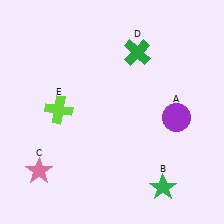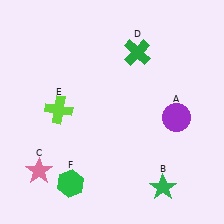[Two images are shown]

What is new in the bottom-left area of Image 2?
A green hexagon (F) was added in the bottom-left area of Image 2.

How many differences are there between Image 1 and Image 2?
There is 1 difference between the two images.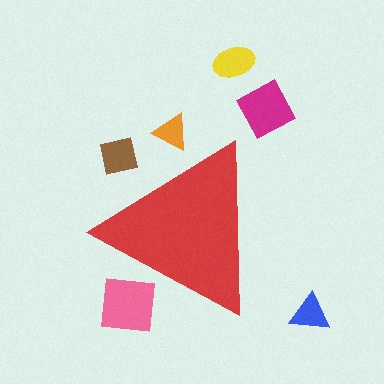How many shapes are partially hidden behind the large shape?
3 shapes are partially hidden.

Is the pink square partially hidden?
Yes, the pink square is partially hidden behind the red triangle.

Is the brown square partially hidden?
Yes, the brown square is partially hidden behind the red triangle.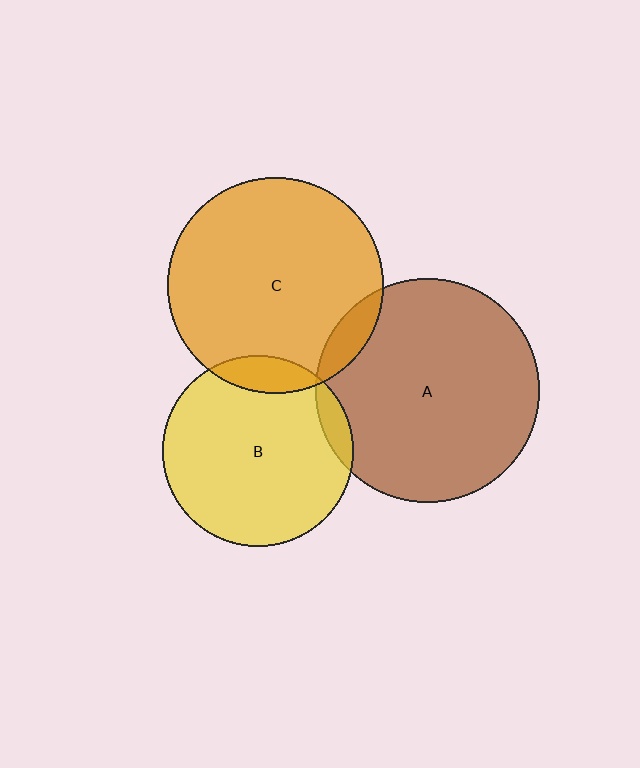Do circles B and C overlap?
Yes.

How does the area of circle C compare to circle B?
Approximately 1.3 times.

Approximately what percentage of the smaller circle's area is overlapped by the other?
Approximately 10%.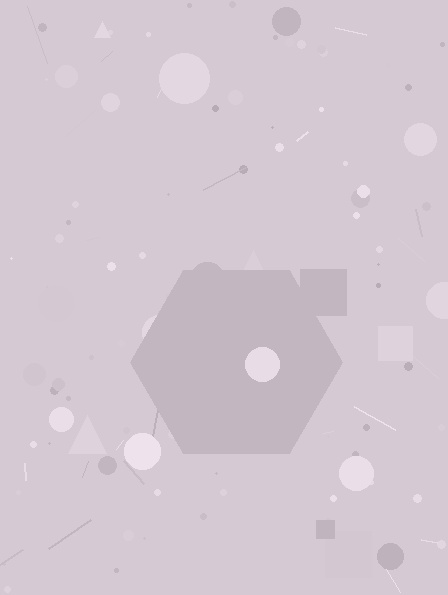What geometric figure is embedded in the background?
A hexagon is embedded in the background.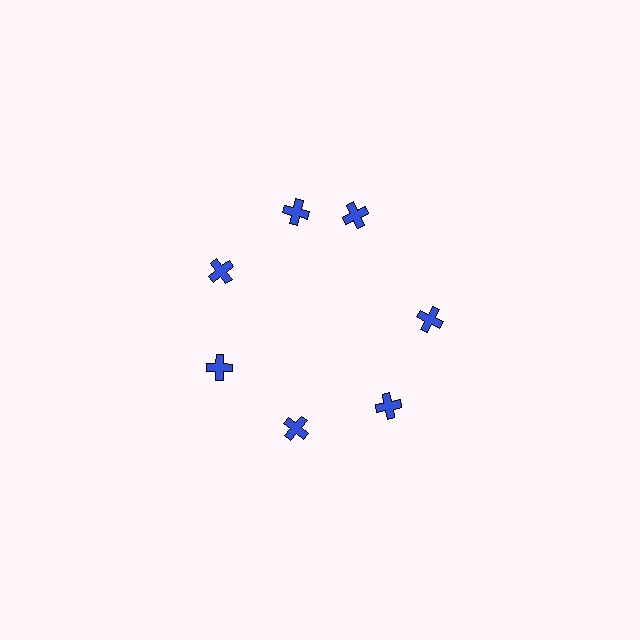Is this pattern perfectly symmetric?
No. The 7 blue crosses are arranged in a ring, but one element near the 1 o'clock position is rotated out of alignment along the ring, breaking the 7-fold rotational symmetry.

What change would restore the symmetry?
The symmetry would be restored by rotating it back into even spacing with its neighbors so that all 7 crosses sit at equal angles and equal distance from the center.